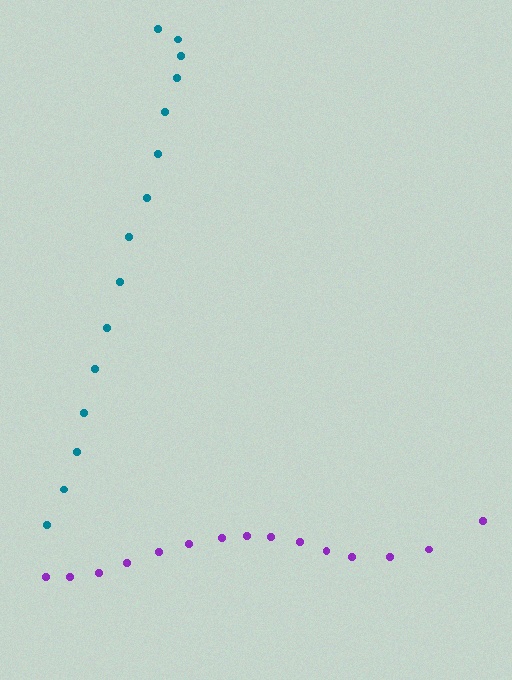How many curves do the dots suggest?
There are 2 distinct paths.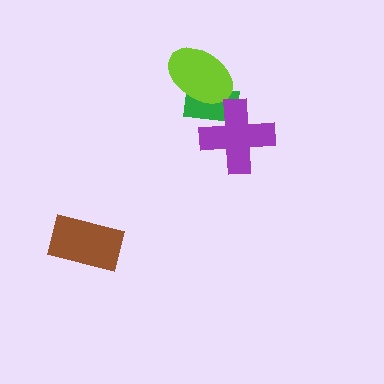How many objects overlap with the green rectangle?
2 objects overlap with the green rectangle.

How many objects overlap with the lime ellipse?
1 object overlaps with the lime ellipse.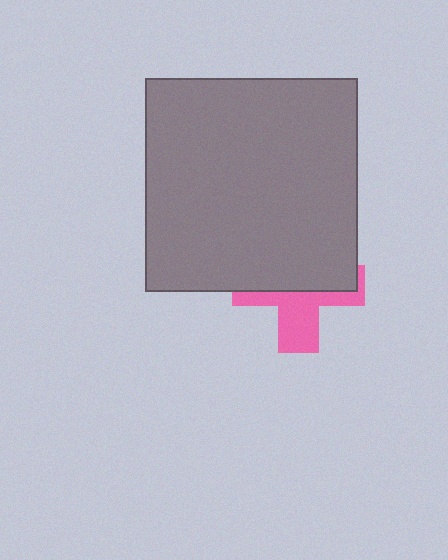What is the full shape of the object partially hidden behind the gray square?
The partially hidden object is a pink cross.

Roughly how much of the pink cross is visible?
A small part of it is visible (roughly 44%).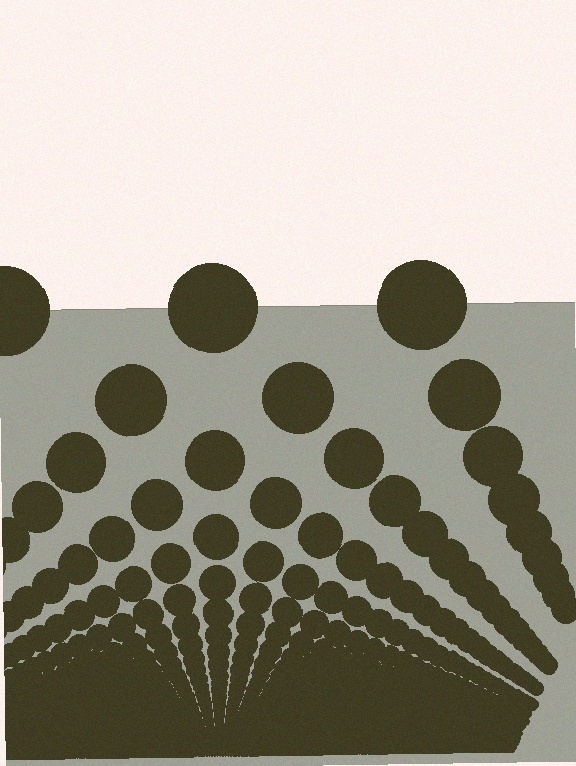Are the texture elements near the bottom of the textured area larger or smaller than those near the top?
Smaller. The gradient is inverted — elements near the bottom are smaller and denser.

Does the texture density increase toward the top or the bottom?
Density increases toward the bottom.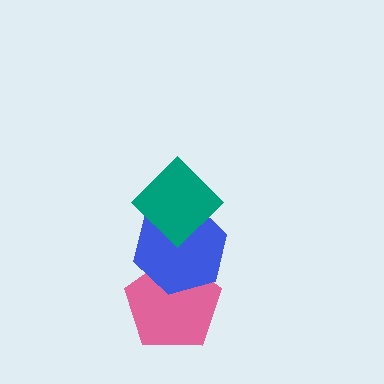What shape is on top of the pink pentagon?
The blue hexagon is on top of the pink pentagon.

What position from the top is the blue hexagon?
The blue hexagon is 2nd from the top.